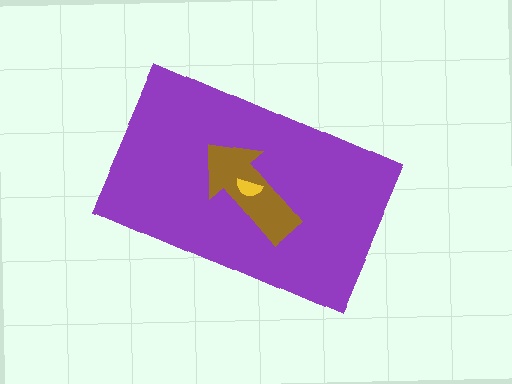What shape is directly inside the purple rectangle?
The brown arrow.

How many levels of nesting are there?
3.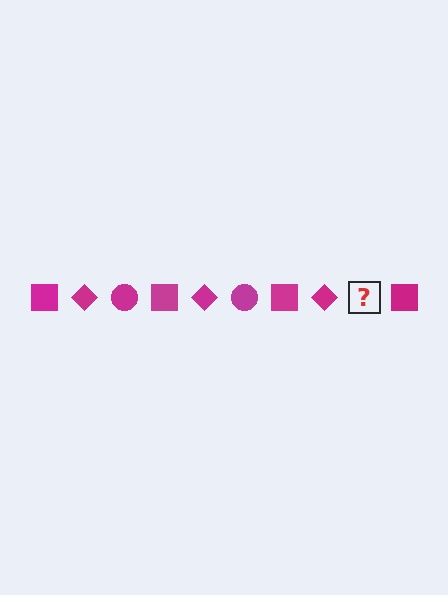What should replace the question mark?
The question mark should be replaced with a magenta circle.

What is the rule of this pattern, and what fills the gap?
The rule is that the pattern cycles through square, diamond, circle shapes in magenta. The gap should be filled with a magenta circle.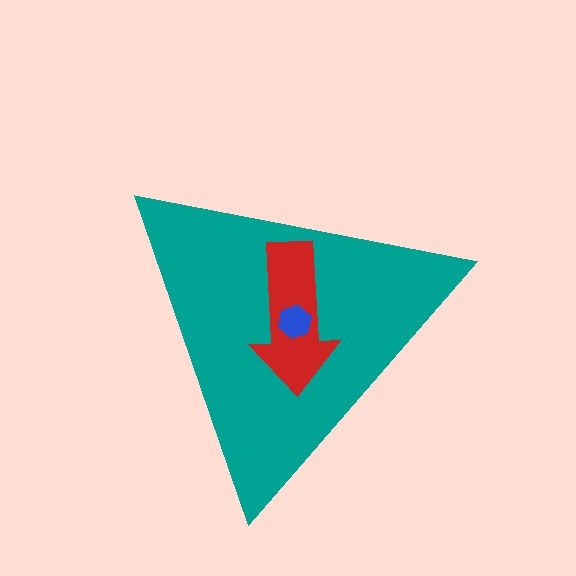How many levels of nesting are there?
3.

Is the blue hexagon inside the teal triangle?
Yes.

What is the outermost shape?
The teal triangle.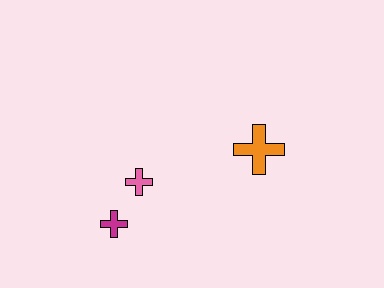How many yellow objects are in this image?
There are no yellow objects.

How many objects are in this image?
There are 3 objects.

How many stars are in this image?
There are no stars.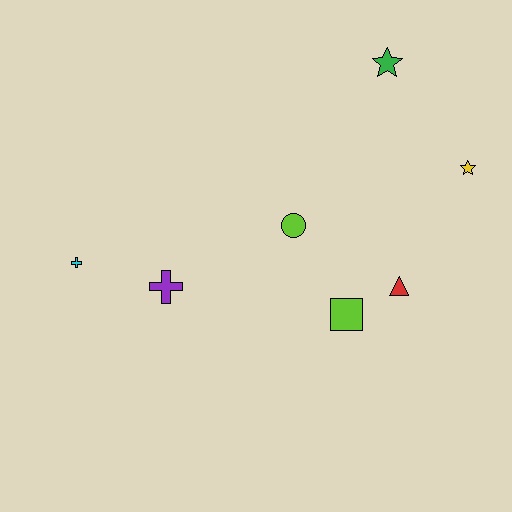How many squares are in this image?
There is 1 square.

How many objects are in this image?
There are 7 objects.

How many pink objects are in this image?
There are no pink objects.